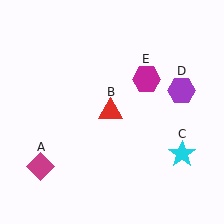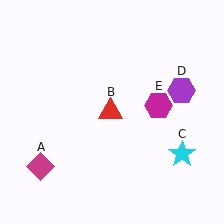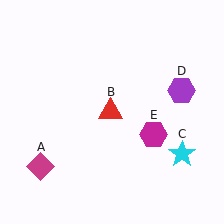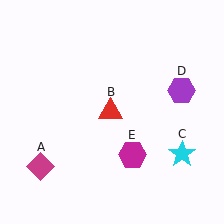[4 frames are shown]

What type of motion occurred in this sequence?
The magenta hexagon (object E) rotated clockwise around the center of the scene.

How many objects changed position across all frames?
1 object changed position: magenta hexagon (object E).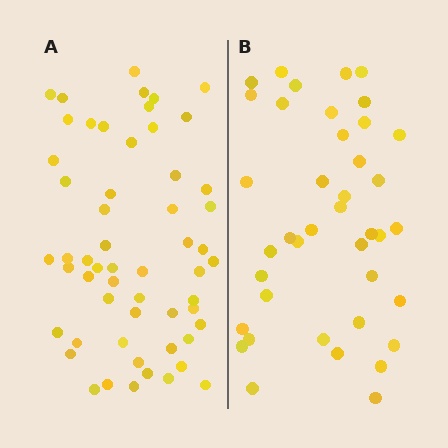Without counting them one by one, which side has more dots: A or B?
Region A (the left region) has more dots.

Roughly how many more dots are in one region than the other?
Region A has approximately 15 more dots than region B.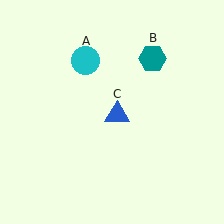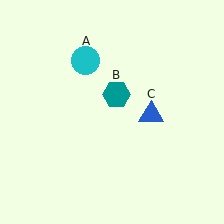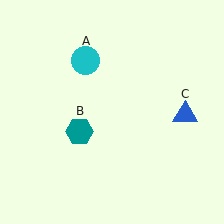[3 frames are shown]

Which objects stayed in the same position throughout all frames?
Cyan circle (object A) remained stationary.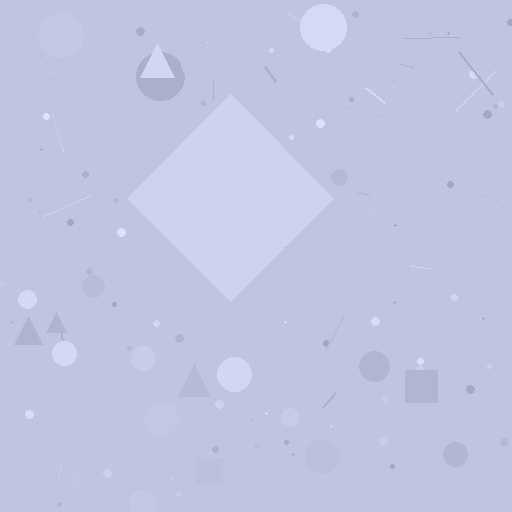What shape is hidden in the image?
A diamond is hidden in the image.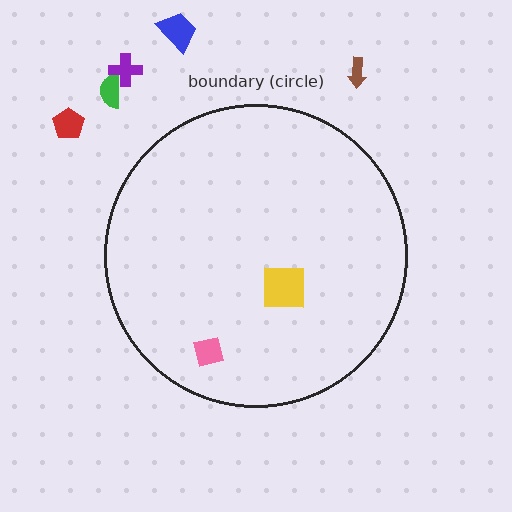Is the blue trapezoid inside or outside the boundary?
Outside.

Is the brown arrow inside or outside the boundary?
Outside.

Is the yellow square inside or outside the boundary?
Inside.